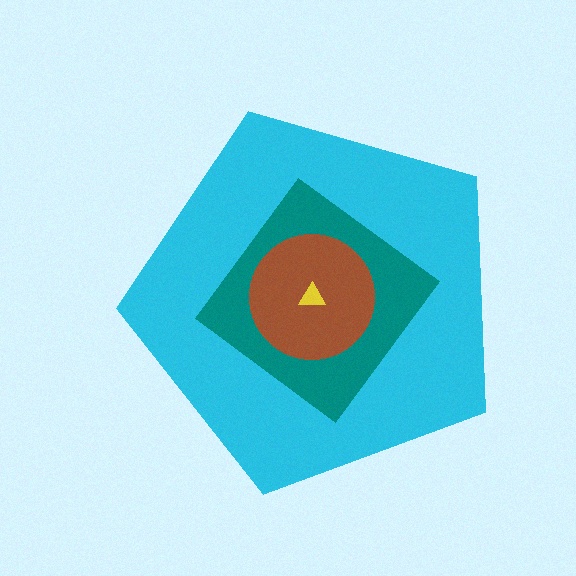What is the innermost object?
The yellow triangle.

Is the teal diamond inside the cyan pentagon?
Yes.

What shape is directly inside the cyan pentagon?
The teal diamond.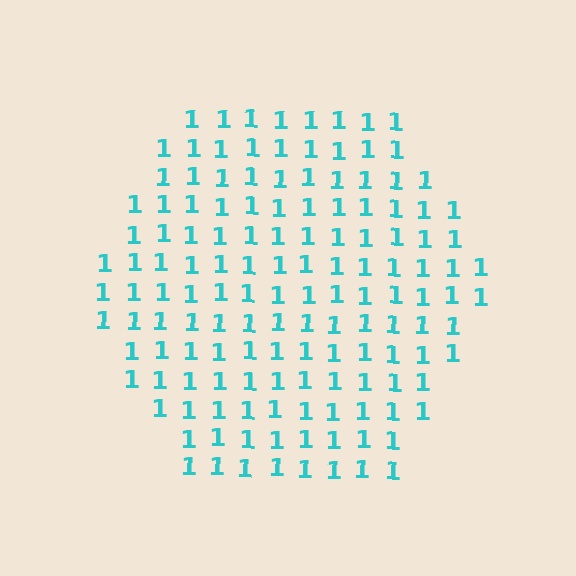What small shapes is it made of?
It is made of small digit 1's.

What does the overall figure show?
The overall figure shows a hexagon.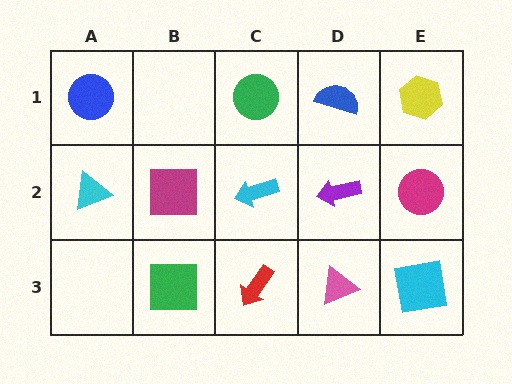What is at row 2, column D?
A purple arrow.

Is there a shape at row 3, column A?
No, that cell is empty.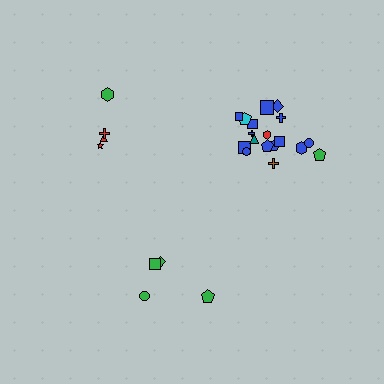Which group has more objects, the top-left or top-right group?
The top-right group.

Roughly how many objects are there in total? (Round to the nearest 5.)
Roughly 25 objects in total.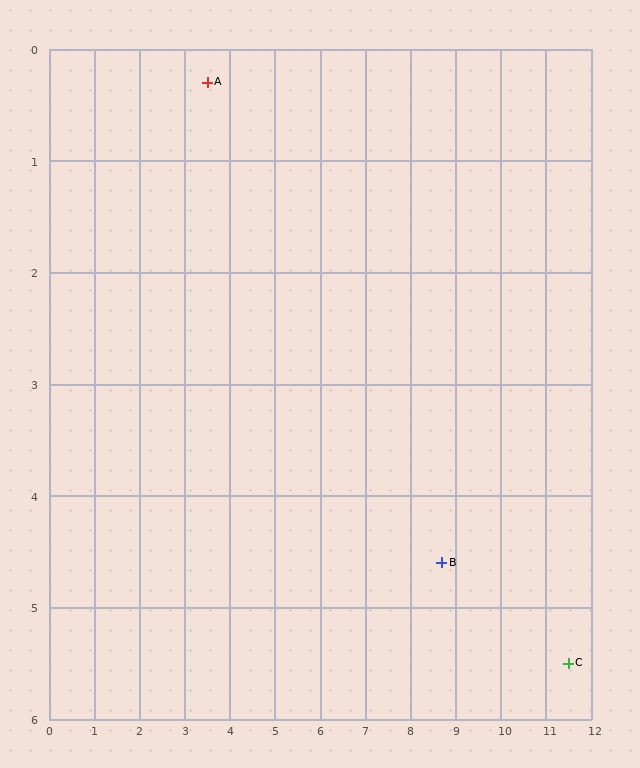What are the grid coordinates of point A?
Point A is at approximately (3.5, 0.3).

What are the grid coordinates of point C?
Point C is at approximately (11.5, 5.5).